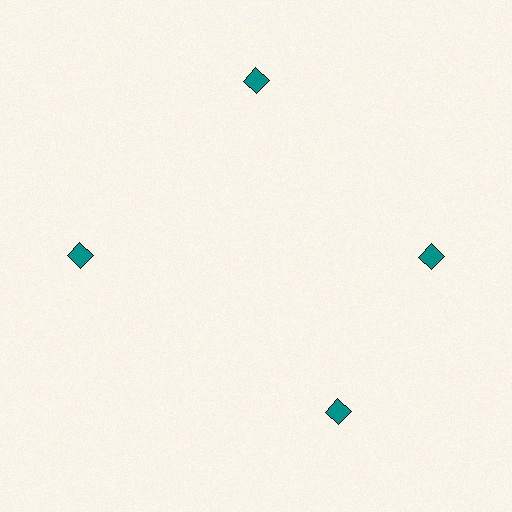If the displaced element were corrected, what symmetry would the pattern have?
It would have 4-fold rotational symmetry — the pattern would map onto itself every 90 degrees.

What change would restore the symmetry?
The symmetry would be restored by rotating it back into even spacing with its neighbors so that all 4 diamonds sit at equal angles and equal distance from the center.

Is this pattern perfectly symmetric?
No. The 4 teal diamonds are arranged in a ring, but one element near the 6 o'clock position is rotated out of alignment along the ring, breaking the 4-fold rotational symmetry.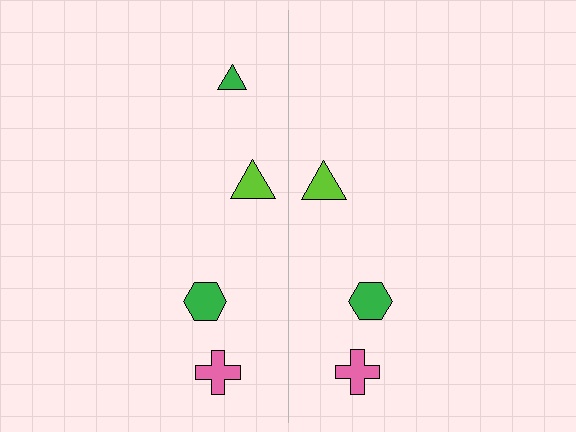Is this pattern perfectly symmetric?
No, the pattern is not perfectly symmetric. A green triangle is missing from the right side.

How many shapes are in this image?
There are 7 shapes in this image.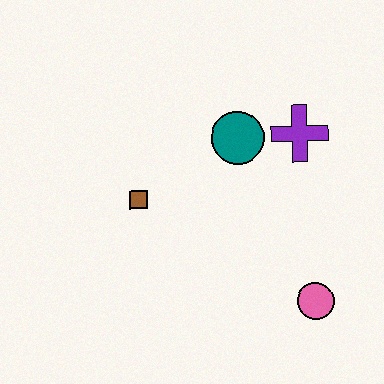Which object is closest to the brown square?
The teal circle is closest to the brown square.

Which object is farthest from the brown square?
The pink circle is farthest from the brown square.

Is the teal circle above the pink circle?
Yes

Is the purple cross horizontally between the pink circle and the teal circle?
Yes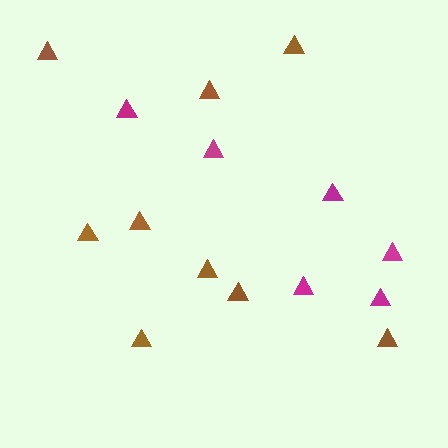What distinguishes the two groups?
There are 2 groups: one group of magenta triangles (6) and one group of brown triangles (9).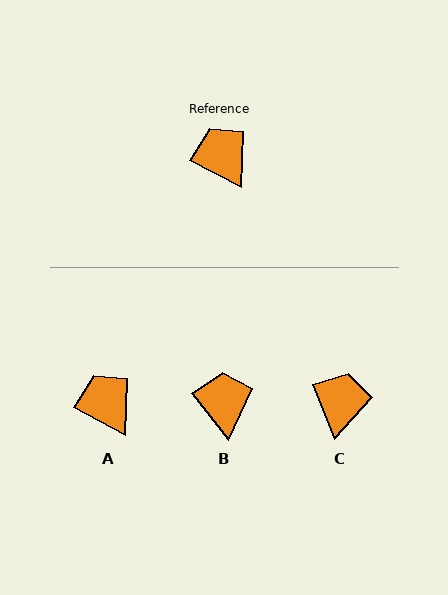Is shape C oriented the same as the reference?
No, it is off by about 40 degrees.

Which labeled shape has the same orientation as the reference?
A.